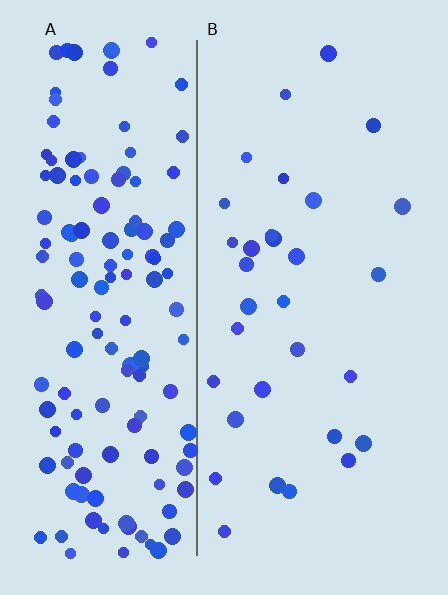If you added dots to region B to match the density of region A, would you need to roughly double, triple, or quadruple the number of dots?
Approximately quadruple.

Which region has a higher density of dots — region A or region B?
A (the left).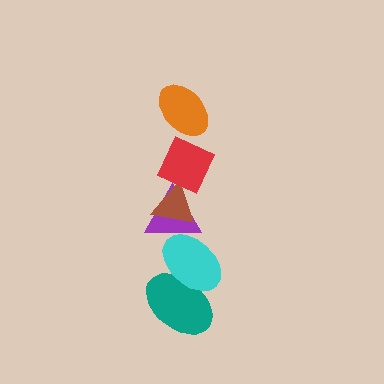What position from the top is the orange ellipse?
The orange ellipse is 1st from the top.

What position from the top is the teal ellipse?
The teal ellipse is 6th from the top.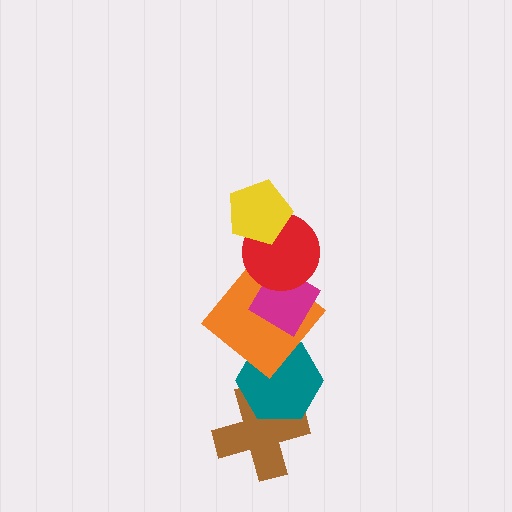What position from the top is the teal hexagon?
The teal hexagon is 5th from the top.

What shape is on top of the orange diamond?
The magenta diamond is on top of the orange diamond.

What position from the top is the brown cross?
The brown cross is 6th from the top.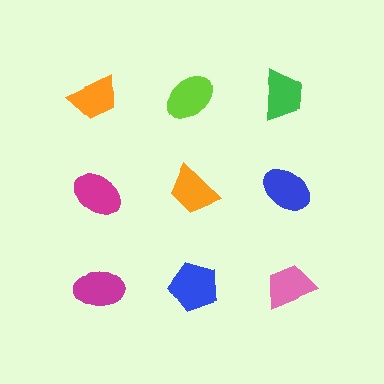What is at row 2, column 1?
A magenta ellipse.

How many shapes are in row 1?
3 shapes.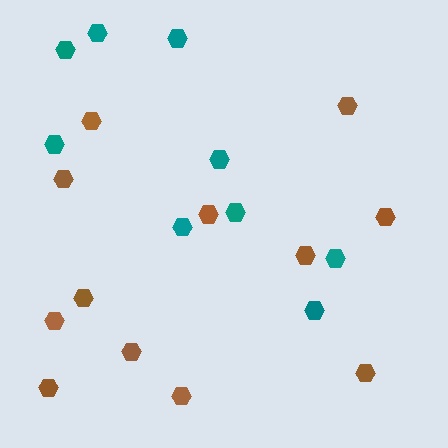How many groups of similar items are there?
There are 2 groups: one group of teal hexagons (9) and one group of brown hexagons (12).